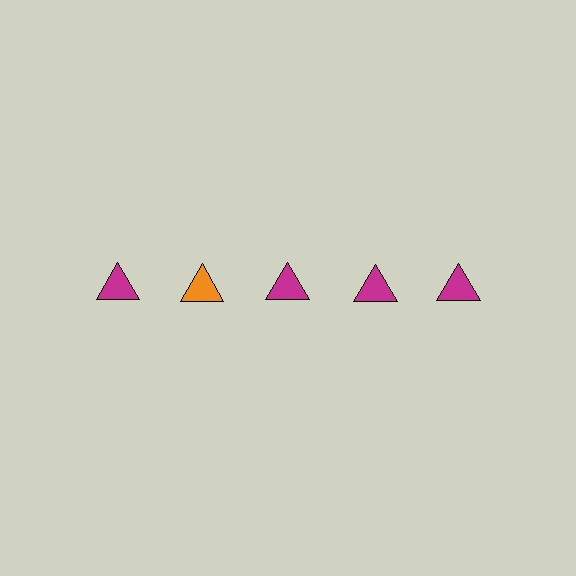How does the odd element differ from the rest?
It has a different color: orange instead of magenta.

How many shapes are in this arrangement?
There are 5 shapes arranged in a grid pattern.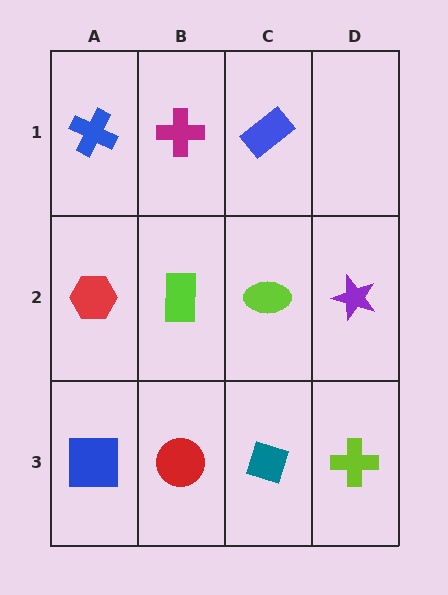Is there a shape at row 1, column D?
No, that cell is empty.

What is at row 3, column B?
A red circle.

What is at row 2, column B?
A lime rectangle.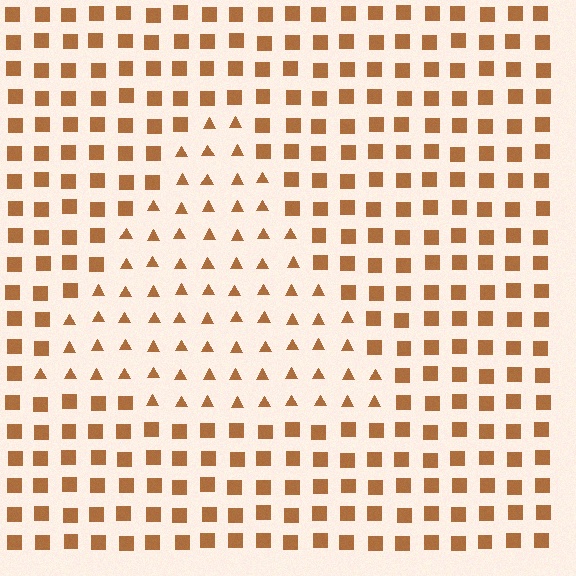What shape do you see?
I see a triangle.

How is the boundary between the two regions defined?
The boundary is defined by a change in element shape: triangles inside vs. squares outside. All elements share the same color and spacing.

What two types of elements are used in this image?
The image uses triangles inside the triangle region and squares outside it.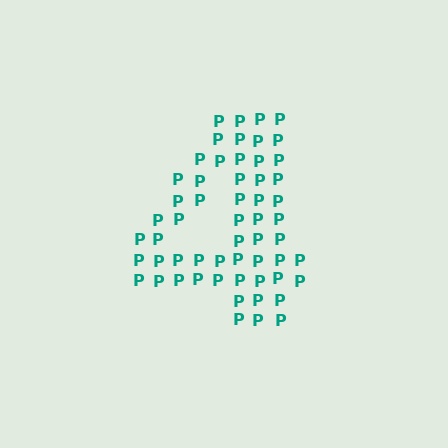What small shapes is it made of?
It is made of small letter P's.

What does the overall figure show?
The overall figure shows the digit 4.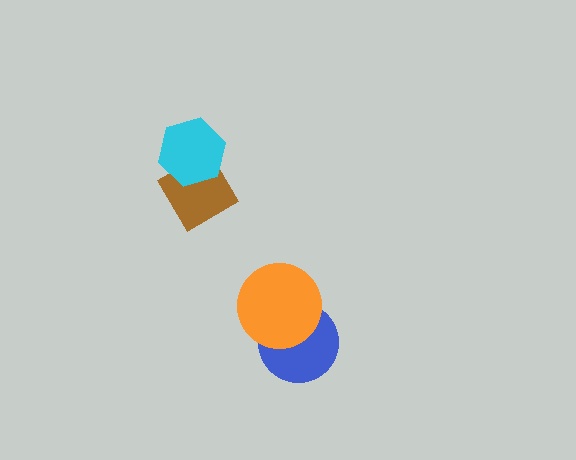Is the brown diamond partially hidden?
Yes, it is partially covered by another shape.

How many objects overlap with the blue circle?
1 object overlaps with the blue circle.